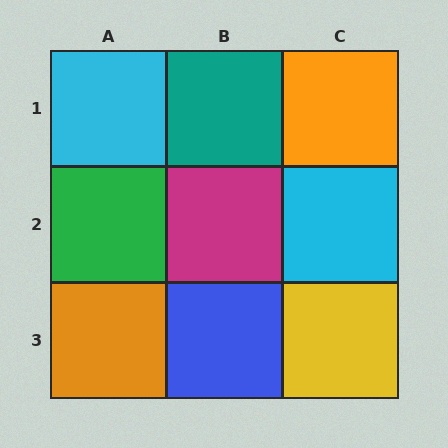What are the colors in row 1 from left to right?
Cyan, teal, orange.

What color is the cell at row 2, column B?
Magenta.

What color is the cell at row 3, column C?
Yellow.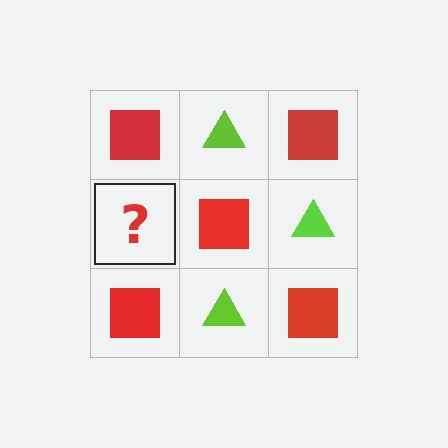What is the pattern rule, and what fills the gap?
The rule is that it alternates red square and lime triangle in a checkerboard pattern. The gap should be filled with a lime triangle.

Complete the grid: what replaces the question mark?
The question mark should be replaced with a lime triangle.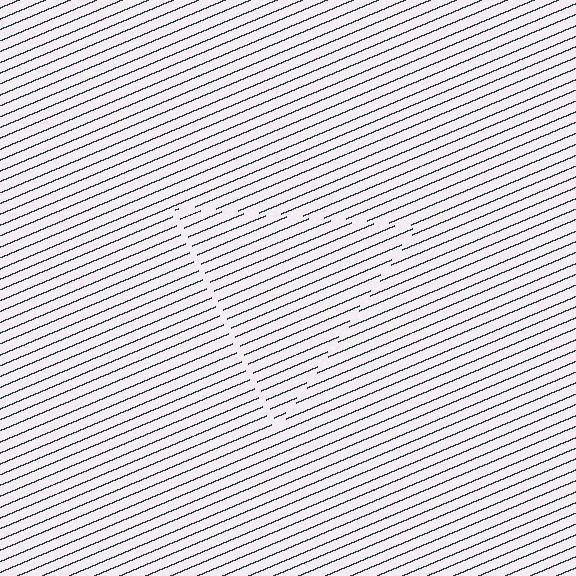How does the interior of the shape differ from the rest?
The interior of the shape contains the same grating, shifted by half a period — the contour is defined by the phase discontinuity where line-ends from the inner and outer gratings abut.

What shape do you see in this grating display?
An illusory triangle. The interior of the shape contains the same grating, shifted by half a period — the contour is defined by the phase discontinuity where line-ends from the inner and outer gratings abut.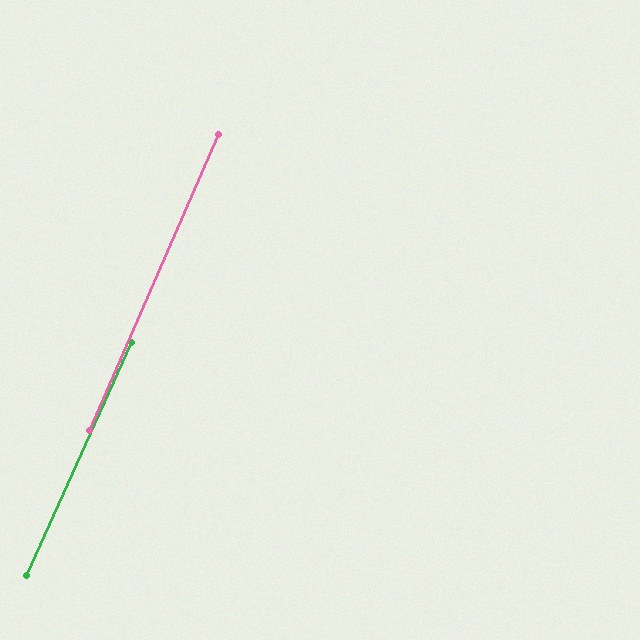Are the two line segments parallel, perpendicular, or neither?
Parallel — their directions differ by only 0.6°.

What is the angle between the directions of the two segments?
Approximately 1 degree.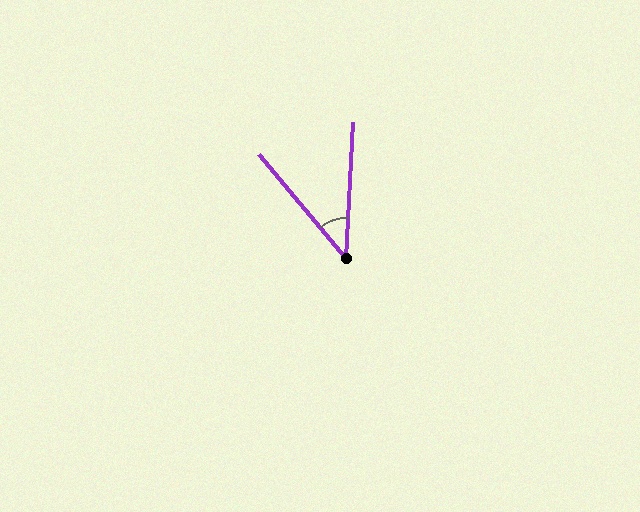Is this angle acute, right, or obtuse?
It is acute.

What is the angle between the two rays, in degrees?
Approximately 43 degrees.